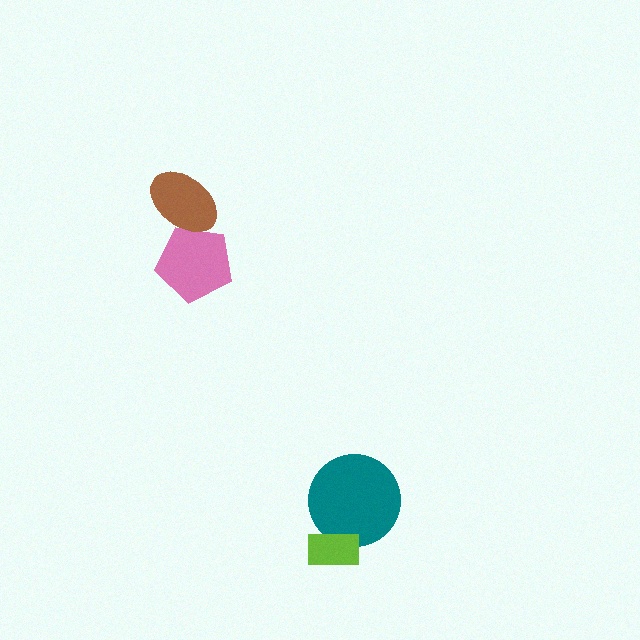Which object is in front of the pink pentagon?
The brown ellipse is in front of the pink pentagon.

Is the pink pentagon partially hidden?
Yes, it is partially covered by another shape.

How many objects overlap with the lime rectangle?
1 object overlaps with the lime rectangle.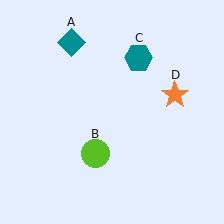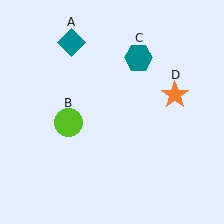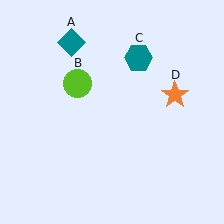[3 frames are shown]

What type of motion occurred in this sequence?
The lime circle (object B) rotated clockwise around the center of the scene.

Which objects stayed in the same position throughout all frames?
Teal diamond (object A) and teal hexagon (object C) and orange star (object D) remained stationary.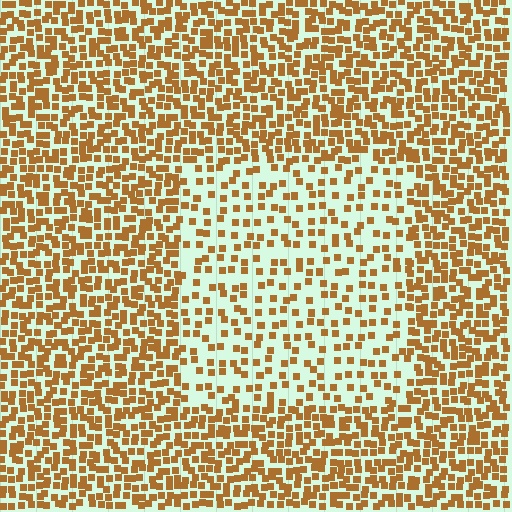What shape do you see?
I see a rectangle.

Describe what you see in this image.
The image contains small brown elements arranged at two different densities. A rectangle-shaped region is visible where the elements are less densely packed than the surrounding area.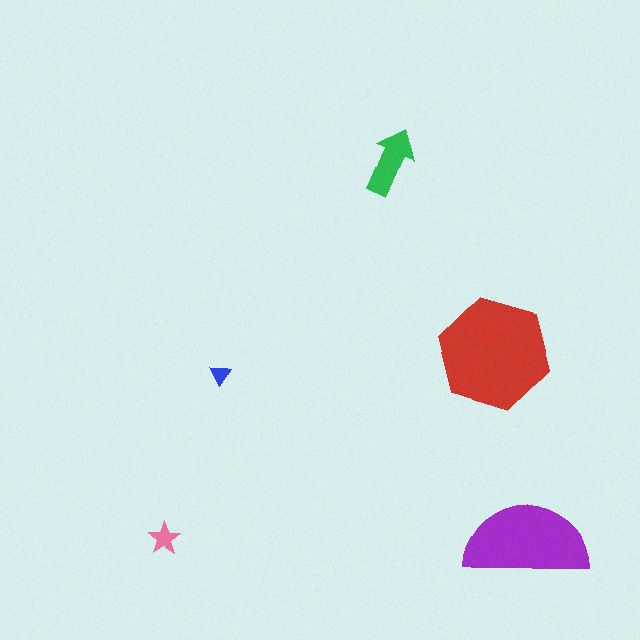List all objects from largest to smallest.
The red hexagon, the purple semicircle, the green arrow, the pink star, the blue triangle.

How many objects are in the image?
There are 5 objects in the image.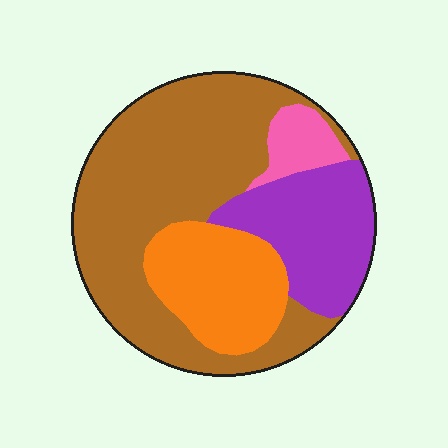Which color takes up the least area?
Pink, at roughly 5%.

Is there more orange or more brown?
Brown.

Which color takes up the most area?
Brown, at roughly 55%.